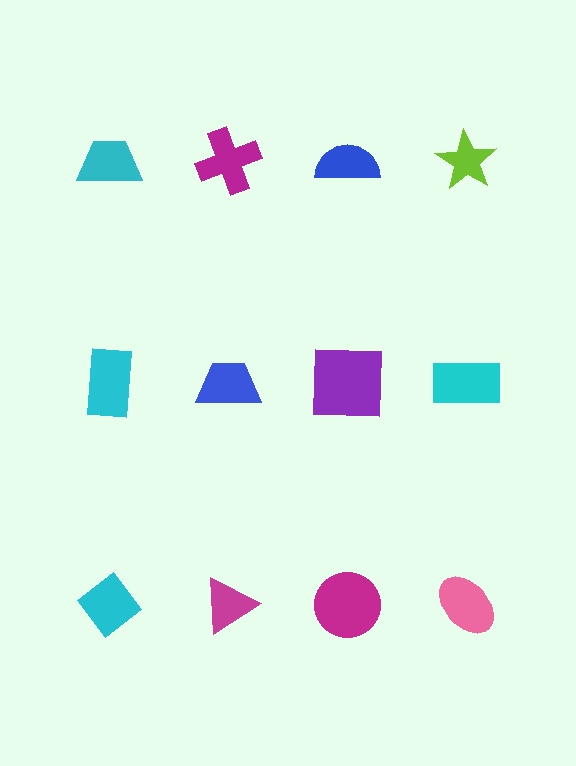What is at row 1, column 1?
A cyan trapezoid.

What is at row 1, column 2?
A magenta cross.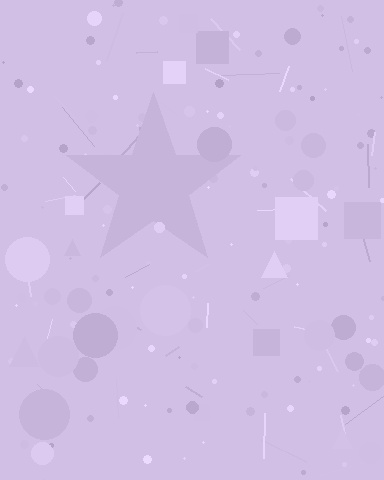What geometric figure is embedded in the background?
A star is embedded in the background.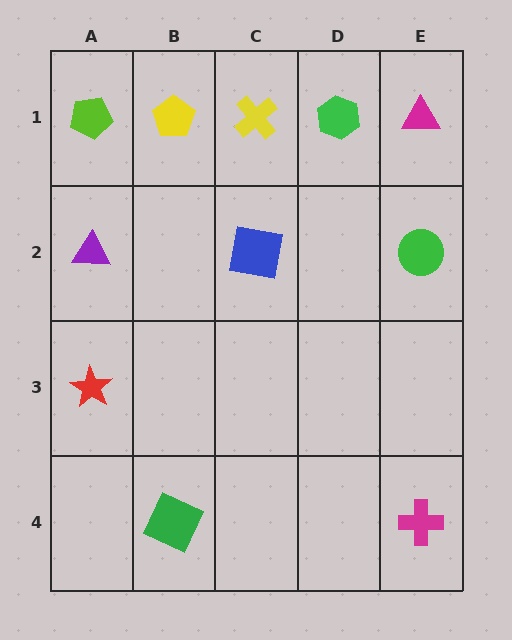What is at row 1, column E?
A magenta triangle.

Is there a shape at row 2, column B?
No, that cell is empty.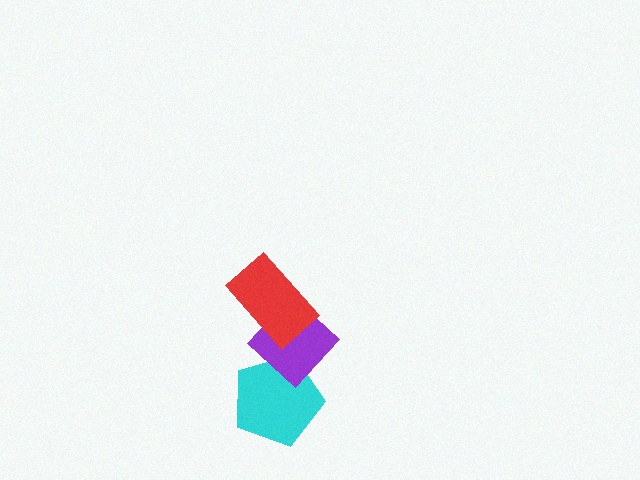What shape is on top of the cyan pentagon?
The purple diamond is on top of the cyan pentagon.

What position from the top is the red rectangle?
The red rectangle is 1st from the top.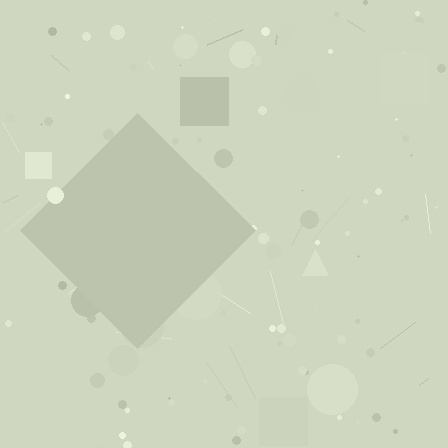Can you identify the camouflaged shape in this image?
The camouflaged shape is a diamond.